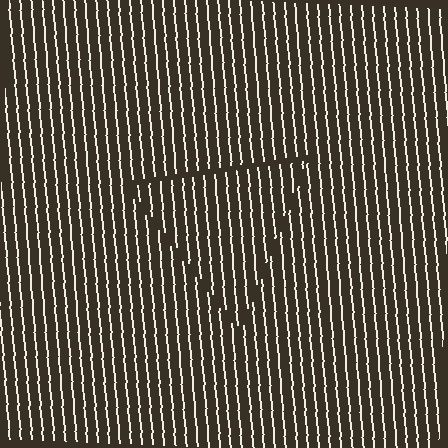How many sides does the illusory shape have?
3 sides — the line-ends trace a triangle.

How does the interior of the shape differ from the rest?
The interior of the shape contains the same grating, shifted by half a period — the contour is defined by the phase discontinuity where line-ends from the inner and outer gratings abut.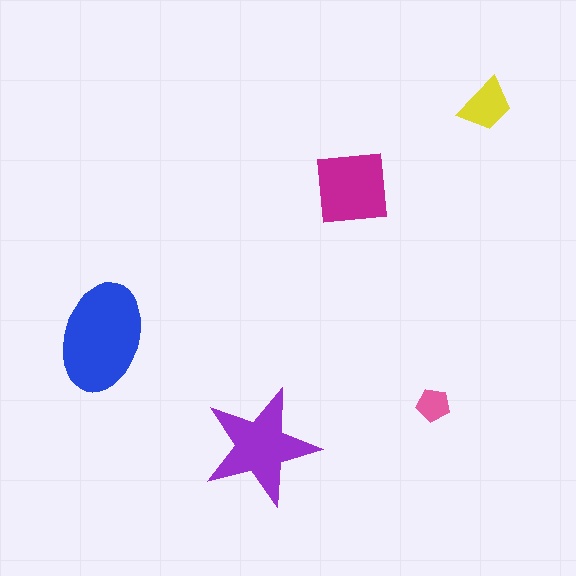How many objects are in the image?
There are 5 objects in the image.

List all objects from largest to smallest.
The blue ellipse, the purple star, the magenta square, the yellow trapezoid, the pink pentagon.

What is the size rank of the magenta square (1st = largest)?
3rd.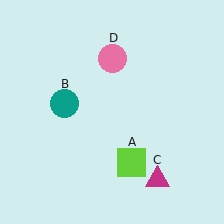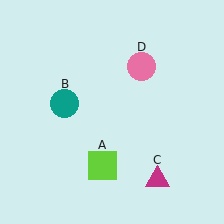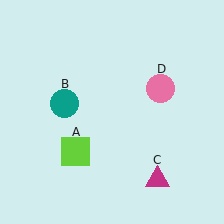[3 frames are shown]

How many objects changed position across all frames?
2 objects changed position: lime square (object A), pink circle (object D).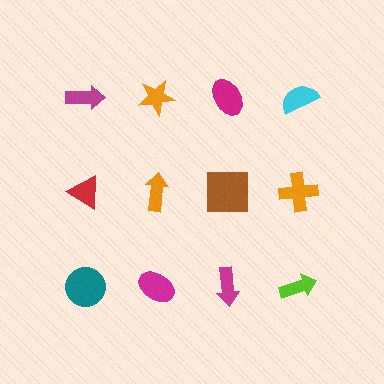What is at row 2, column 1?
A red triangle.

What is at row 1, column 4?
A cyan semicircle.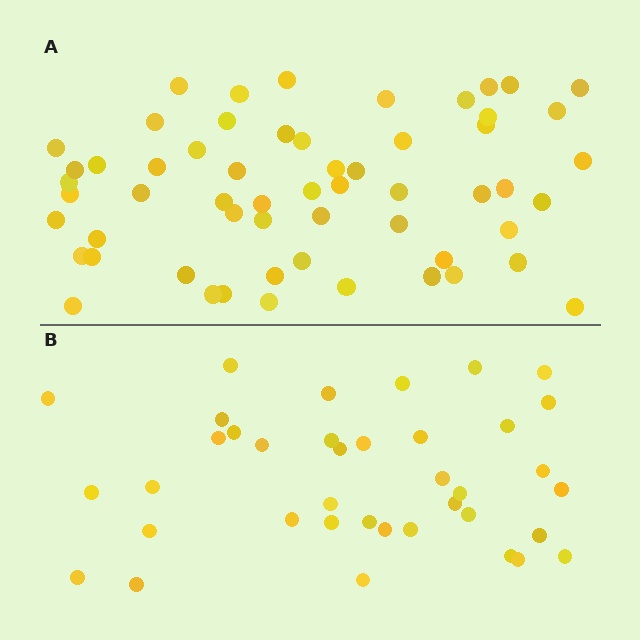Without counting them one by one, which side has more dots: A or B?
Region A (the top region) has more dots.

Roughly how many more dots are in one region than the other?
Region A has approximately 20 more dots than region B.